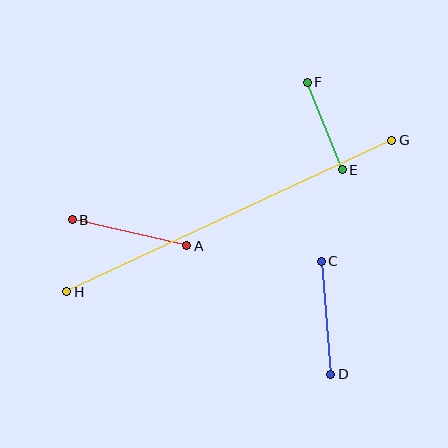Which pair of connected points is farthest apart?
Points G and H are farthest apart.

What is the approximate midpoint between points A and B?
The midpoint is at approximately (129, 233) pixels.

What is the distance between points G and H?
The distance is approximately 359 pixels.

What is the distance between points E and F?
The distance is approximately 94 pixels.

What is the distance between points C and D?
The distance is approximately 113 pixels.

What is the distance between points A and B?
The distance is approximately 118 pixels.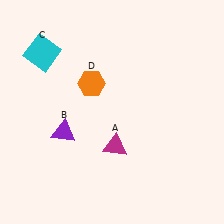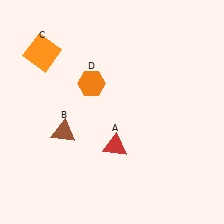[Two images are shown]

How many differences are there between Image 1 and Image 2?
There are 3 differences between the two images.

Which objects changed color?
A changed from magenta to red. B changed from purple to brown. C changed from cyan to orange.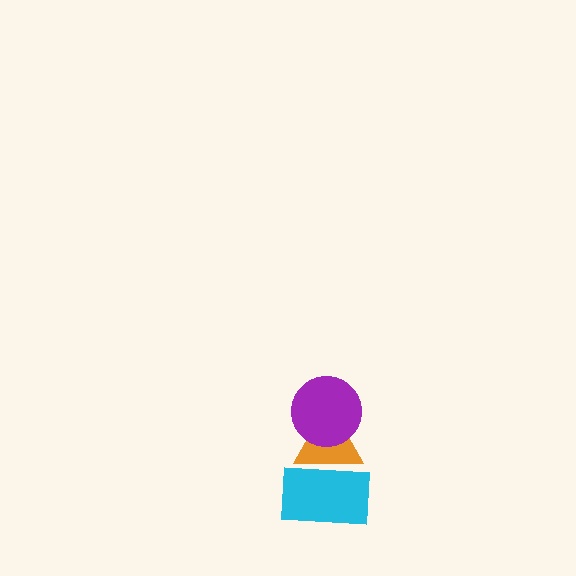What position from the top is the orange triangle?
The orange triangle is 2nd from the top.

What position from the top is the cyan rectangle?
The cyan rectangle is 3rd from the top.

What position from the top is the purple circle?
The purple circle is 1st from the top.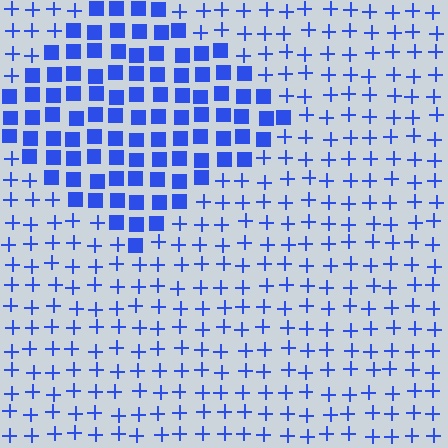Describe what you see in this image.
The image is filled with small blue elements arranged in a uniform grid. A diamond-shaped region contains squares, while the surrounding area contains plus signs. The boundary is defined purely by the change in element shape.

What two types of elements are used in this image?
The image uses squares inside the diamond region and plus signs outside it.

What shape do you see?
I see a diamond.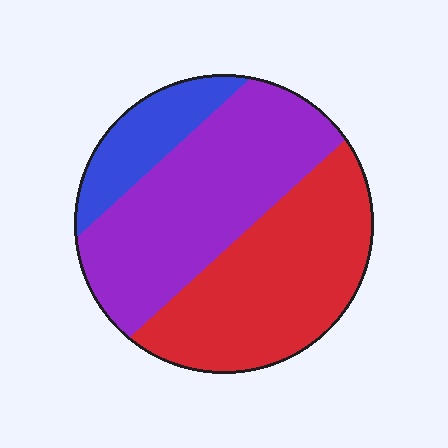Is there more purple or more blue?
Purple.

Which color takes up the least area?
Blue, at roughly 15%.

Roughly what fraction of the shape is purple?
Purple covers about 45% of the shape.